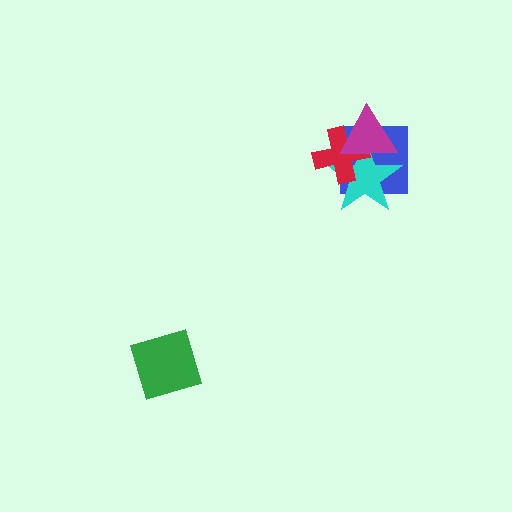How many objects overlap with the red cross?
3 objects overlap with the red cross.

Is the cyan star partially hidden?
Yes, it is partially covered by another shape.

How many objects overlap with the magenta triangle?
3 objects overlap with the magenta triangle.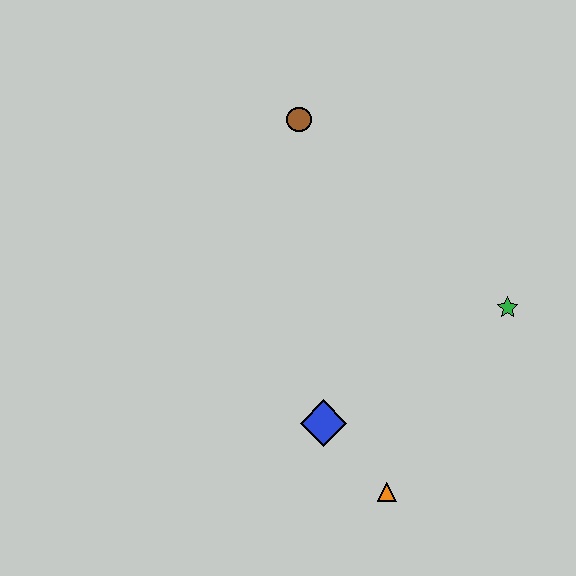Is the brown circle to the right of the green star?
No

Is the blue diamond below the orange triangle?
No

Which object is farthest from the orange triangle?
The brown circle is farthest from the orange triangle.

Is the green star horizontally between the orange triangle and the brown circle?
No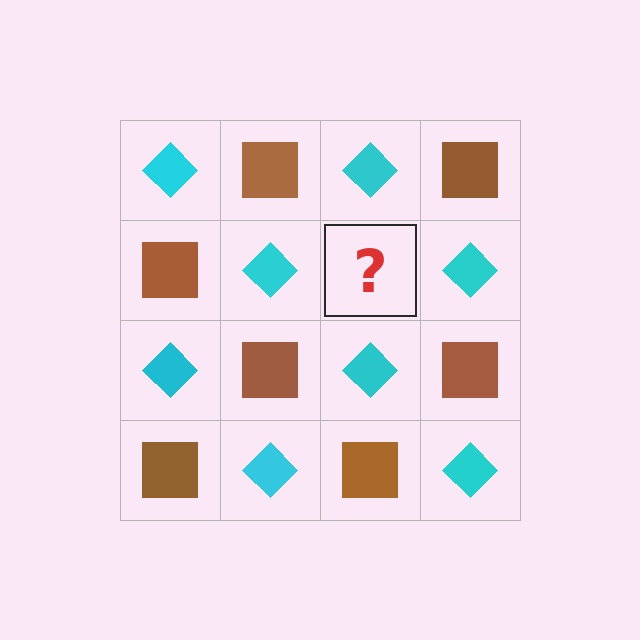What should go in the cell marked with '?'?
The missing cell should contain a brown square.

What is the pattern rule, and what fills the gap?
The rule is that it alternates cyan diamond and brown square in a checkerboard pattern. The gap should be filled with a brown square.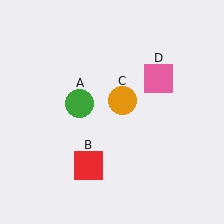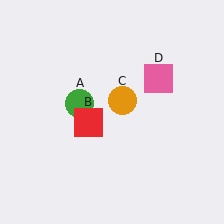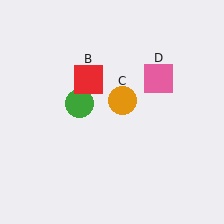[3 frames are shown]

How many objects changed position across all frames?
1 object changed position: red square (object B).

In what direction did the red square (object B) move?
The red square (object B) moved up.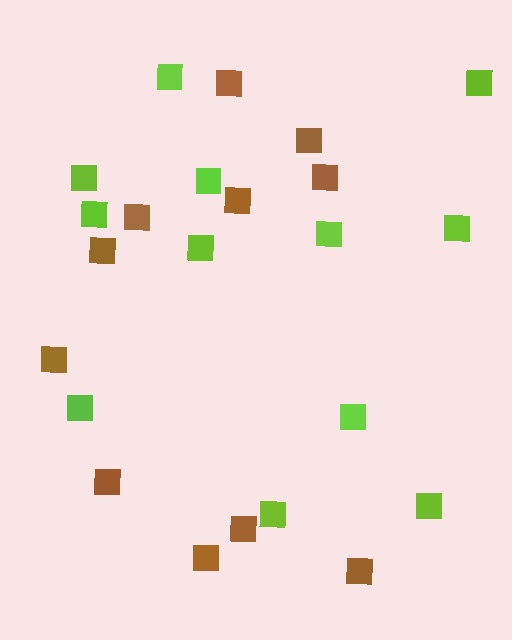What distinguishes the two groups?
There are 2 groups: one group of brown squares (11) and one group of lime squares (12).